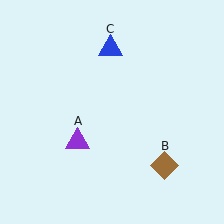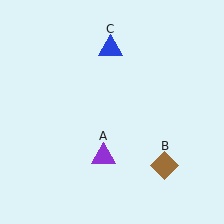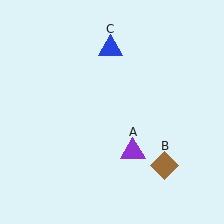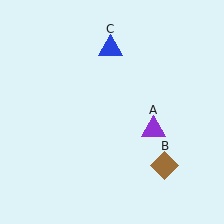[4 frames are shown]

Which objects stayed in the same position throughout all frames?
Brown diamond (object B) and blue triangle (object C) remained stationary.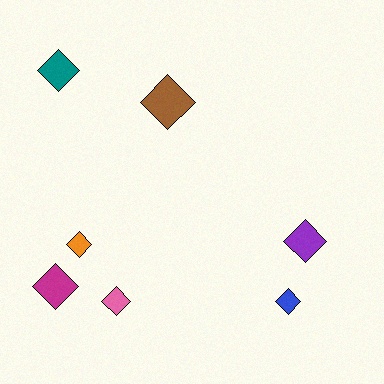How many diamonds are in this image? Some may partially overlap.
There are 7 diamonds.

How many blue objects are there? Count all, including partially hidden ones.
There is 1 blue object.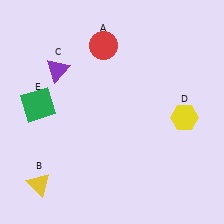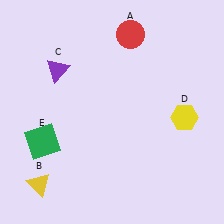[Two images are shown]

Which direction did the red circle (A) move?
The red circle (A) moved right.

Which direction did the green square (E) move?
The green square (E) moved down.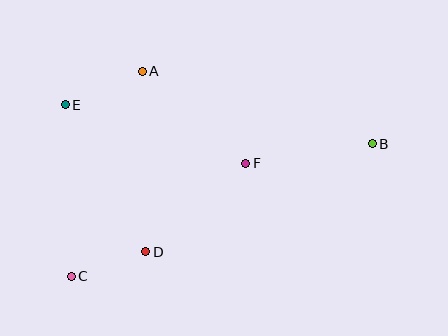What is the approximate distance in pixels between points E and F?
The distance between E and F is approximately 190 pixels.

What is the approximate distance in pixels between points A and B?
The distance between A and B is approximately 242 pixels.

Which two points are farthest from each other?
Points B and C are farthest from each other.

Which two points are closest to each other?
Points C and D are closest to each other.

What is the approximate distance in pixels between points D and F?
The distance between D and F is approximately 134 pixels.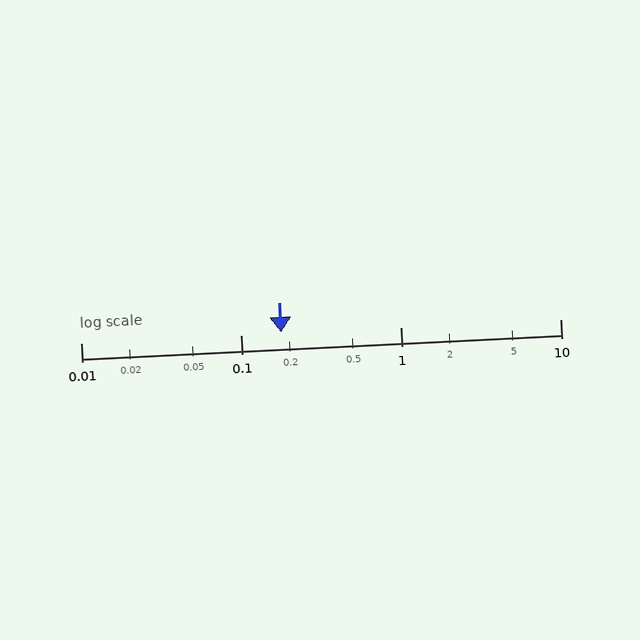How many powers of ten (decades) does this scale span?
The scale spans 3 decades, from 0.01 to 10.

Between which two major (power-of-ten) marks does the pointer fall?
The pointer is between 0.1 and 1.